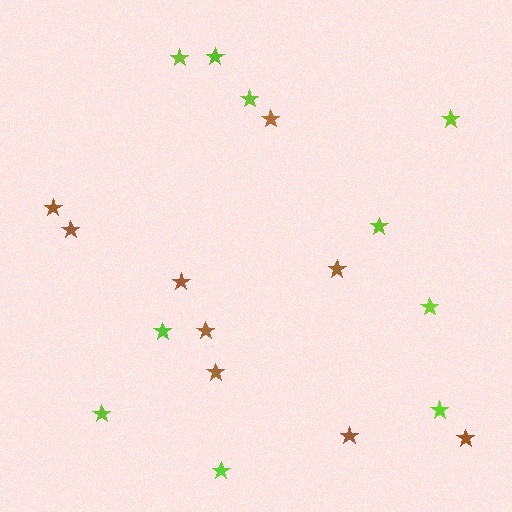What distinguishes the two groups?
There are 2 groups: one group of lime stars (10) and one group of brown stars (9).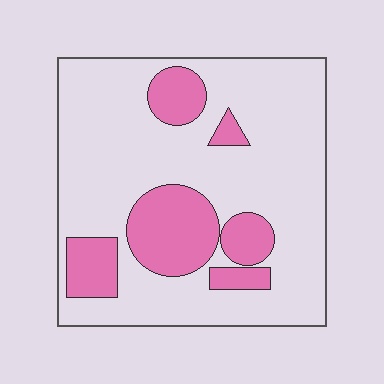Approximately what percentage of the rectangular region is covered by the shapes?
Approximately 25%.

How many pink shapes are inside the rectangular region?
6.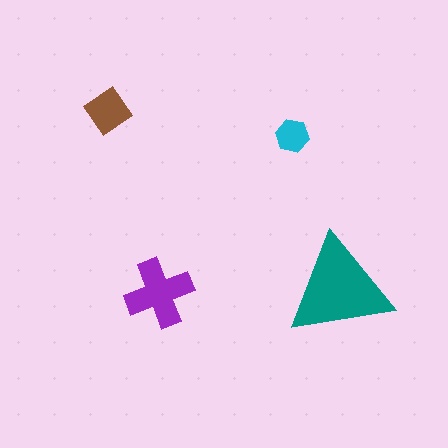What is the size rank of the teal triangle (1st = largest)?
1st.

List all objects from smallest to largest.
The cyan hexagon, the brown diamond, the purple cross, the teal triangle.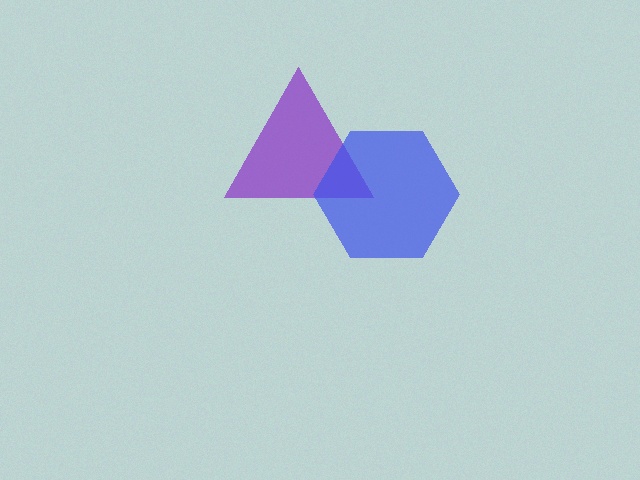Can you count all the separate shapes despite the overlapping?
Yes, there are 2 separate shapes.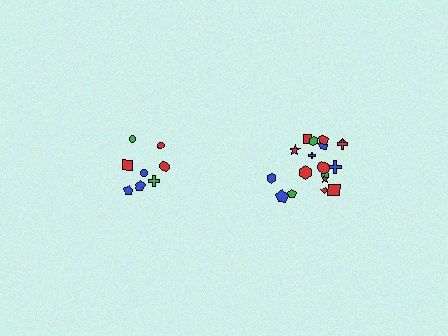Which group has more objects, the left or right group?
The right group.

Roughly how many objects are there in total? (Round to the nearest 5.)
Roughly 25 objects in total.